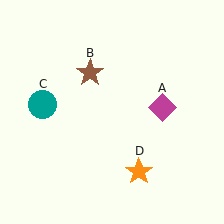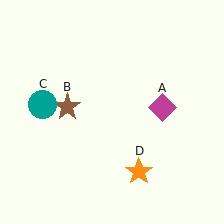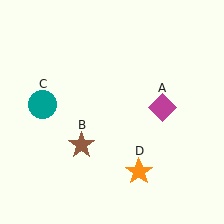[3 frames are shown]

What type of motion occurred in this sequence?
The brown star (object B) rotated counterclockwise around the center of the scene.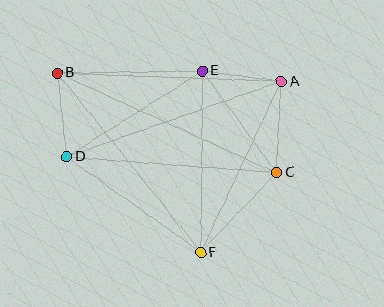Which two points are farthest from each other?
Points B and C are farthest from each other.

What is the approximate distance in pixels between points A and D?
The distance between A and D is approximately 228 pixels.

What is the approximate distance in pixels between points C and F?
The distance between C and F is approximately 110 pixels.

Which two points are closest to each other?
Points A and E are closest to each other.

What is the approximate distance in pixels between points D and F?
The distance between D and F is approximately 165 pixels.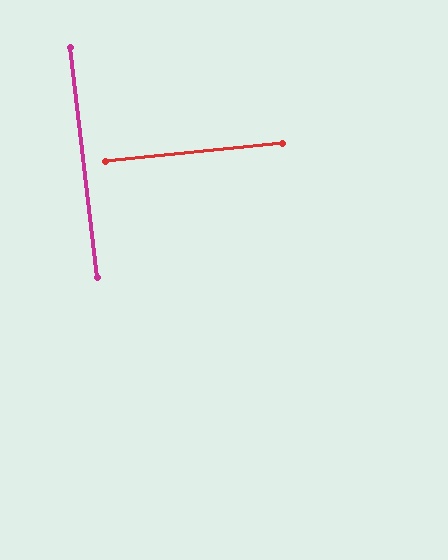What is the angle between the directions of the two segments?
Approximately 89 degrees.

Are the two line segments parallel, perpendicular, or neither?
Perpendicular — they meet at approximately 89°.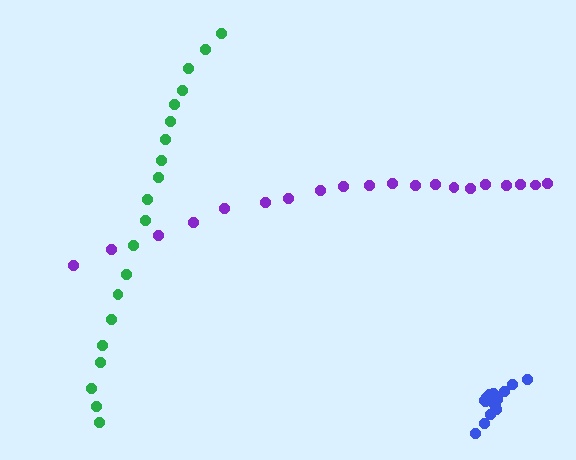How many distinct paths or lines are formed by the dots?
There are 3 distinct paths.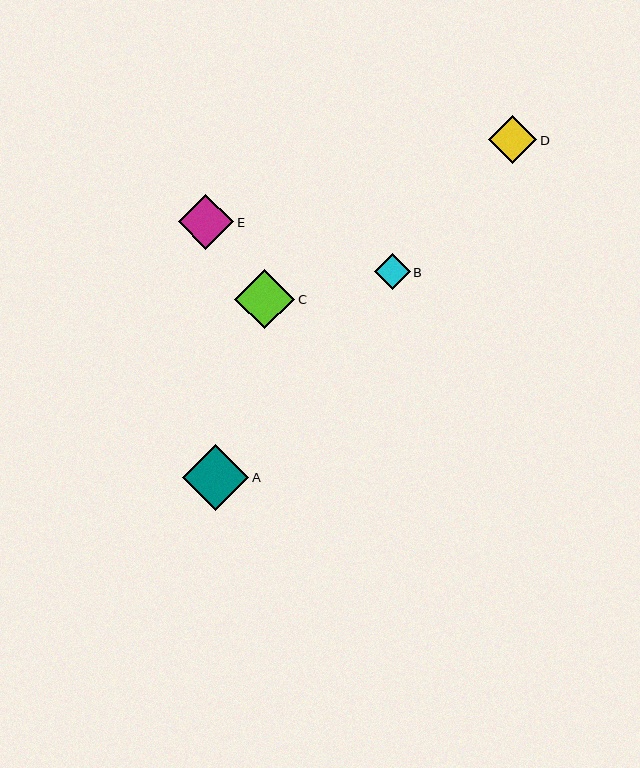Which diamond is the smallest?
Diamond B is the smallest with a size of approximately 36 pixels.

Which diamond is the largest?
Diamond A is the largest with a size of approximately 66 pixels.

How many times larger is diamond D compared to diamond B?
Diamond D is approximately 1.3 times the size of diamond B.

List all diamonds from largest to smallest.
From largest to smallest: A, C, E, D, B.